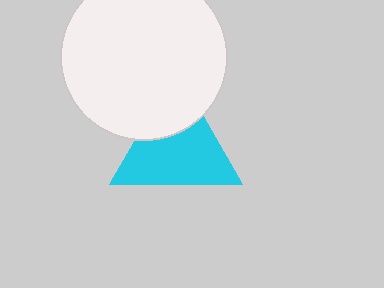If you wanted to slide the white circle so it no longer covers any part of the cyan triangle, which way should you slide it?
Slide it up — that is the most direct way to separate the two shapes.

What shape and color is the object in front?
The object in front is a white circle.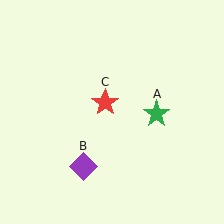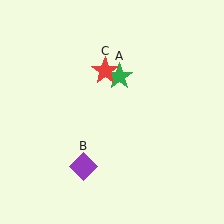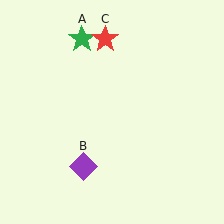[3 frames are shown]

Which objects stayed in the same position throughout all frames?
Purple diamond (object B) remained stationary.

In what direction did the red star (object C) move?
The red star (object C) moved up.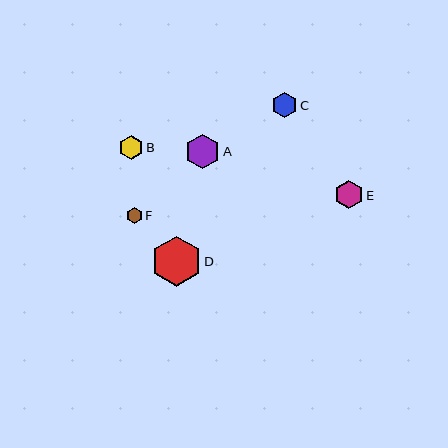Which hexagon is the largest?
Hexagon D is the largest with a size of approximately 50 pixels.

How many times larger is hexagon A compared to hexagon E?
Hexagon A is approximately 1.2 times the size of hexagon E.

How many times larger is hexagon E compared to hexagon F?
Hexagon E is approximately 1.8 times the size of hexagon F.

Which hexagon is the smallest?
Hexagon F is the smallest with a size of approximately 16 pixels.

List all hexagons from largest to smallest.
From largest to smallest: D, A, E, C, B, F.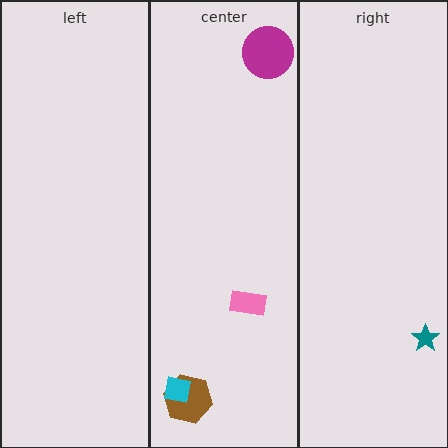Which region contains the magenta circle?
The center region.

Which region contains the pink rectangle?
The center region.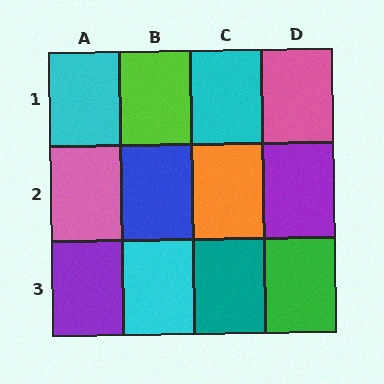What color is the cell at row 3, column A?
Purple.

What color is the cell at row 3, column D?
Green.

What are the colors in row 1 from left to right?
Cyan, lime, cyan, pink.